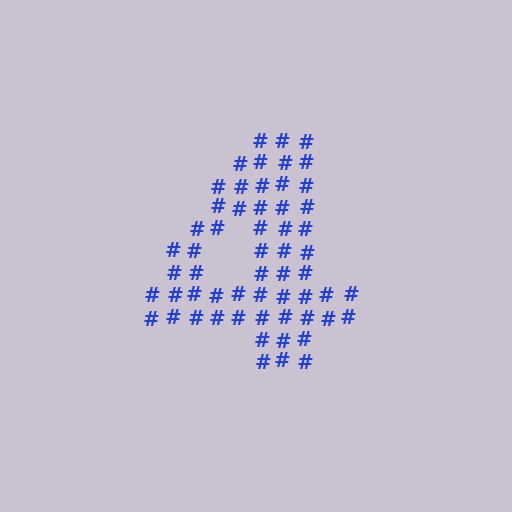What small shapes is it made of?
It is made of small hash symbols.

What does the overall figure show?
The overall figure shows the digit 4.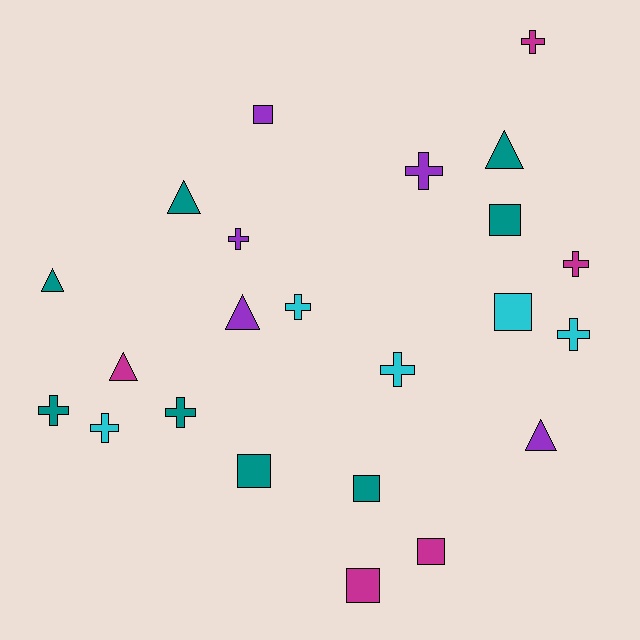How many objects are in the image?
There are 23 objects.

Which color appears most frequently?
Teal, with 8 objects.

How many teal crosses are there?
There are 2 teal crosses.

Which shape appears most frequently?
Cross, with 10 objects.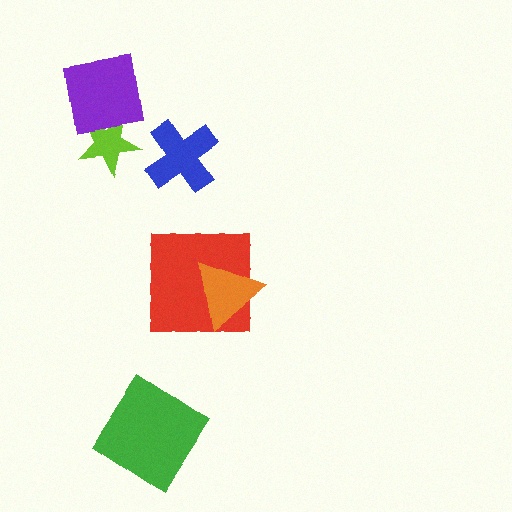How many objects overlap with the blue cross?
0 objects overlap with the blue cross.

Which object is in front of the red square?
The orange triangle is in front of the red square.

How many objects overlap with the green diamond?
0 objects overlap with the green diamond.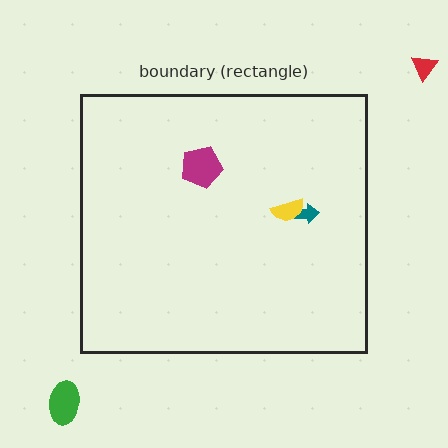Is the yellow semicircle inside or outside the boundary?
Inside.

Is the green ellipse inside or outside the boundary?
Outside.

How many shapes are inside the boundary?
3 inside, 2 outside.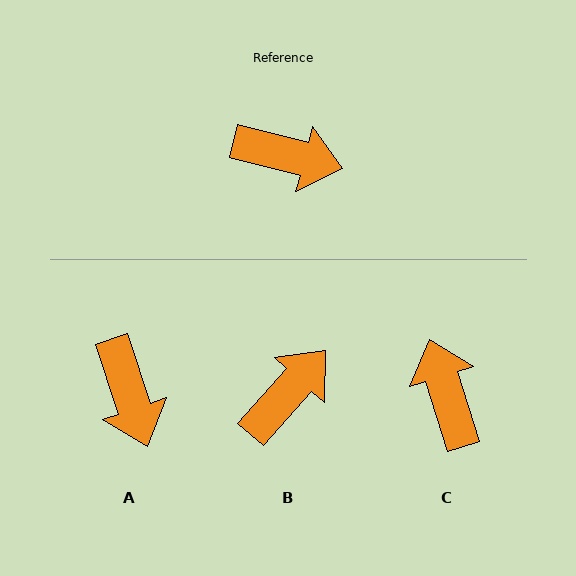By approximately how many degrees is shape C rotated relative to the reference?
Approximately 122 degrees counter-clockwise.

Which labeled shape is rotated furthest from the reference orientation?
C, about 122 degrees away.